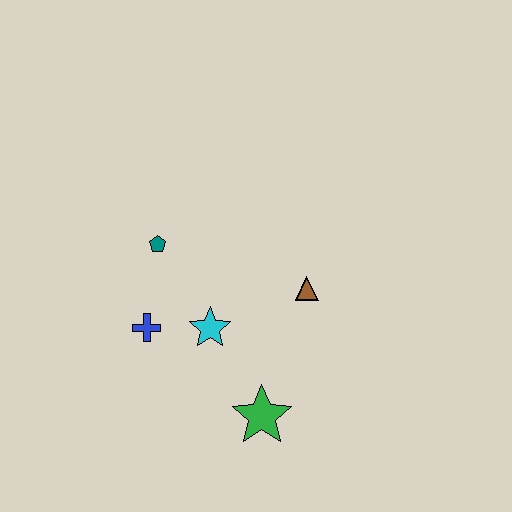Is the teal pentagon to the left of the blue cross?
No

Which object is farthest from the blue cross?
The brown triangle is farthest from the blue cross.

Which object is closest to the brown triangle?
The cyan star is closest to the brown triangle.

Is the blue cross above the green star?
Yes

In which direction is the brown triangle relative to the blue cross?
The brown triangle is to the right of the blue cross.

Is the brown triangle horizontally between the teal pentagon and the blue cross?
No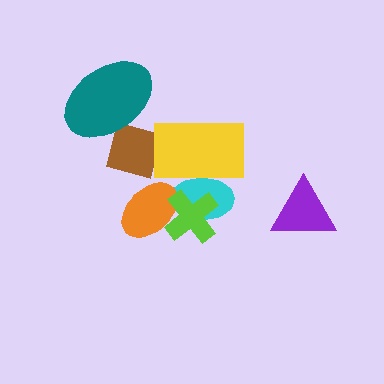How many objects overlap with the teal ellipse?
1 object overlaps with the teal ellipse.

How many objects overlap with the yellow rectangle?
2 objects overlap with the yellow rectangle.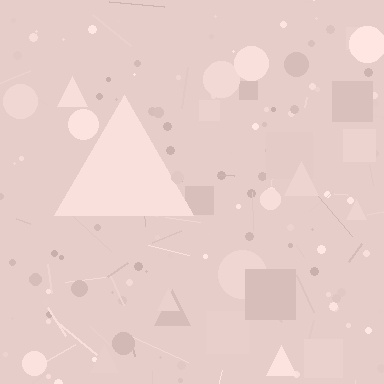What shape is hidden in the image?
A triangle is hidden in the image.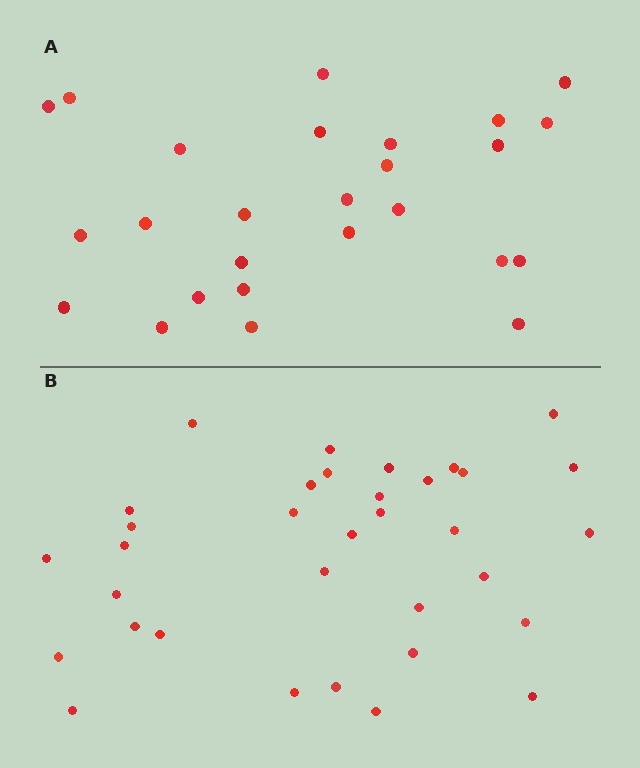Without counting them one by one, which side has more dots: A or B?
Region B (the bottom region) has more dots.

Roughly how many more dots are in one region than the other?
Region B has roughly 8 or so more dots than region A.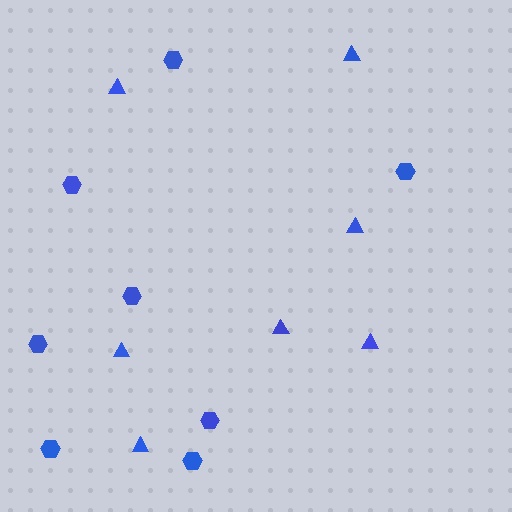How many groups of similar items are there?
There are 2 groups: one group of triangles (7) and one group of hexagons (8).